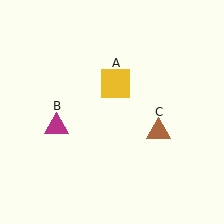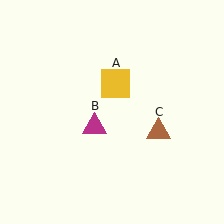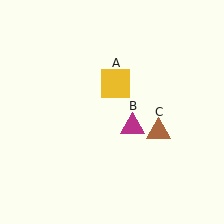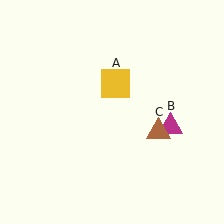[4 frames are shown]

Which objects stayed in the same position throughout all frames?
Yellow square (object A) and brown triangle (object C) remained stationary.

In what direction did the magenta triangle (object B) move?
The magenta triangle (object B) moved right.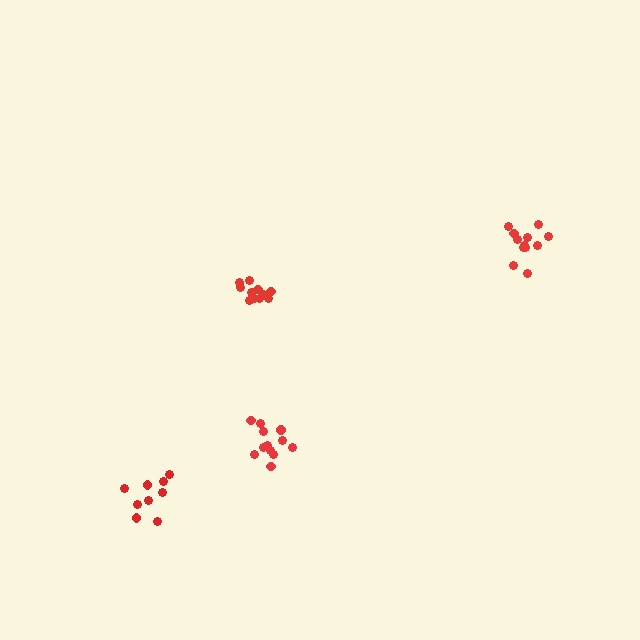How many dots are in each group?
Group 1: 12 dots, Group 2: 11 dots, Group 3: 12 dots, Group 4: 9 dots (44 total).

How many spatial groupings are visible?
There are 4 spatial groupings.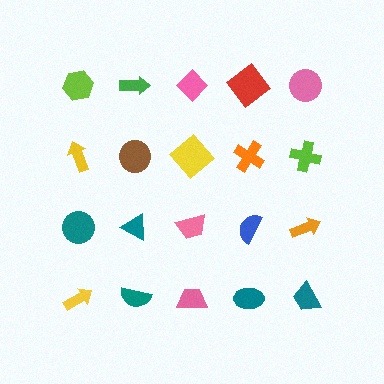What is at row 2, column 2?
A brown circle.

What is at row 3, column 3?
A pink trapezoid.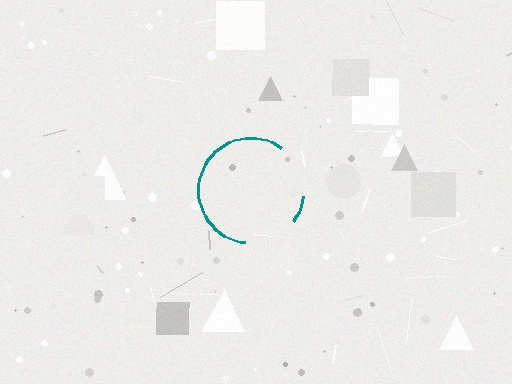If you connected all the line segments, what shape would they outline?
They would outline a circle.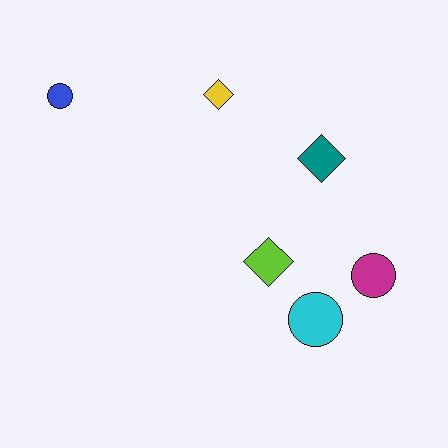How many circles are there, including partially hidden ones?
There are 3 circles.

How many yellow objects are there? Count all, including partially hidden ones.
There is 1 yellow object.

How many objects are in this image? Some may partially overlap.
There are 6 objects.